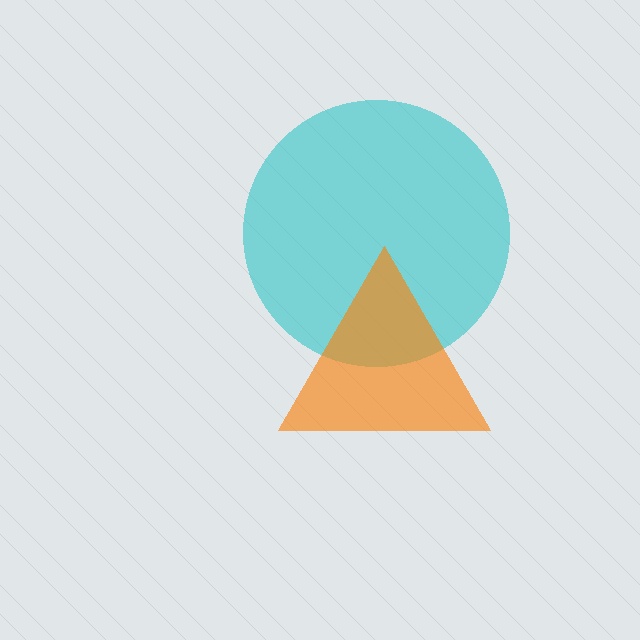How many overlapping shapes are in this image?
There are 2 overlapping shapes in the image.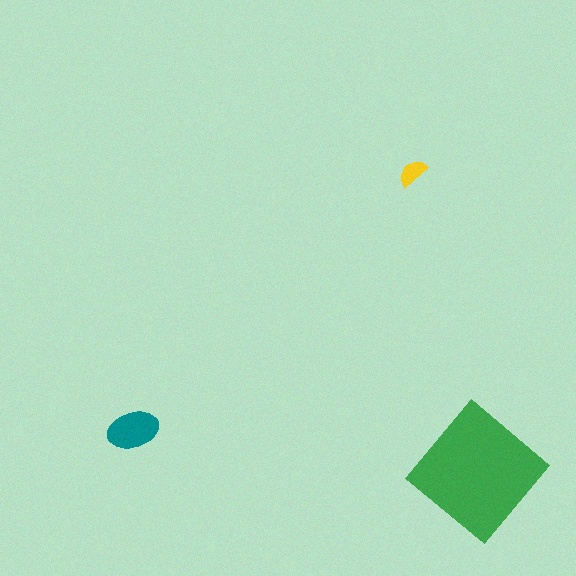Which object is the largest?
The green diamond.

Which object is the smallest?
The yellow semicircle.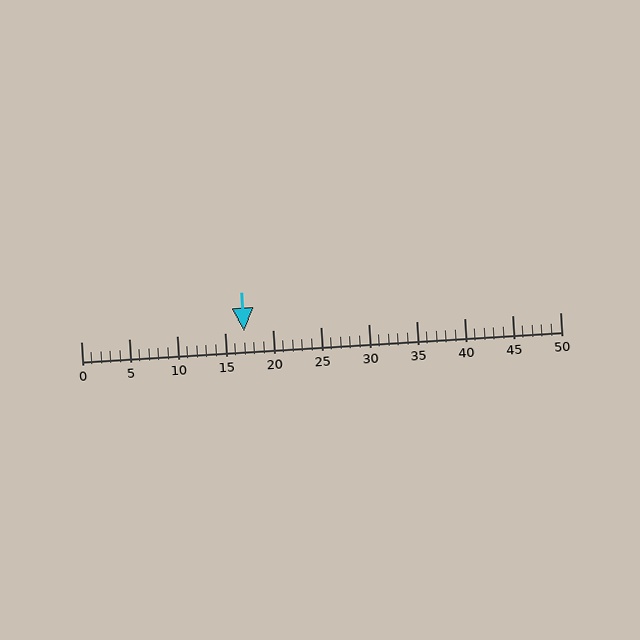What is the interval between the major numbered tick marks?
The major tick marks are spaced 5 units apart.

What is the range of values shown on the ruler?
The ruler shows values from 0 to 50.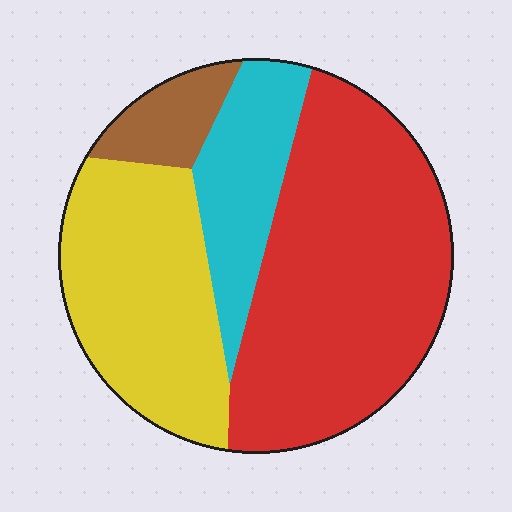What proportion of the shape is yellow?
Yellow takes up about one third (1/3) of the shape.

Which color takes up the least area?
Brown, at roughly 5%.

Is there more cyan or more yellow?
Yellow.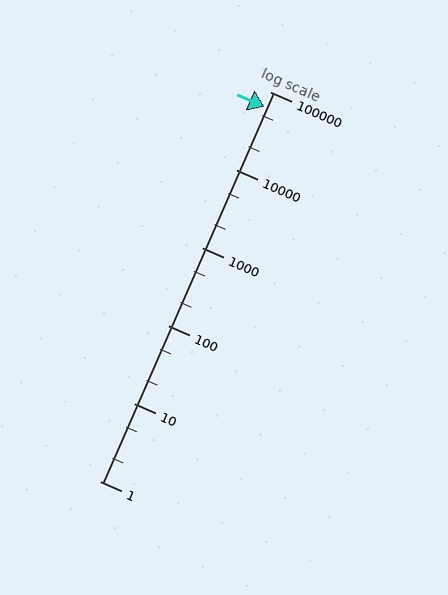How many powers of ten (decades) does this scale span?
The scale spans 5 decades, from 1 to 100000.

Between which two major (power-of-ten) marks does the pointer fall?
The pointer is between 10000 and 100000.